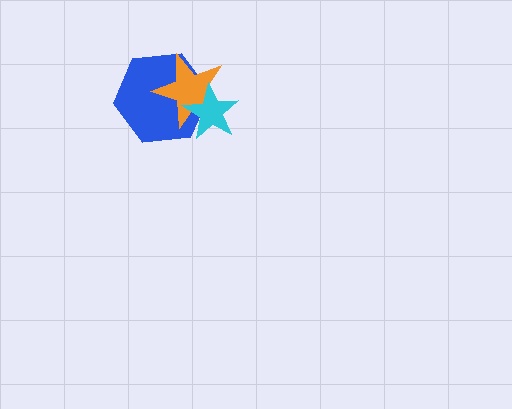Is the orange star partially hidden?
Yes, it is partially covered by another shape.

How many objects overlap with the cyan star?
2 objects overlap with the cyan star.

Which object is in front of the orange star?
The cyan star is in front of the orange star.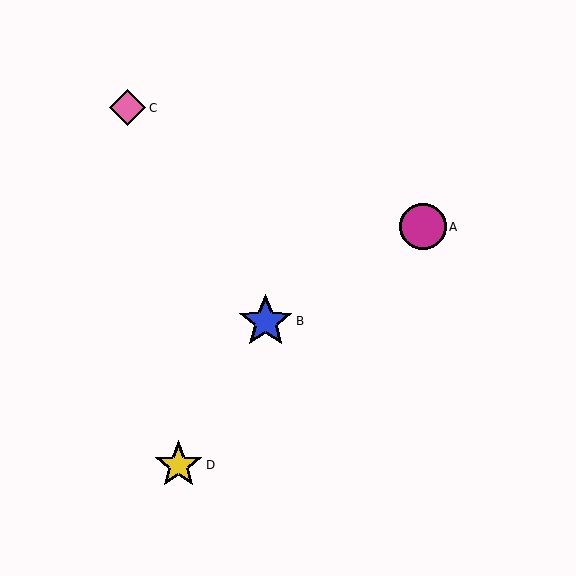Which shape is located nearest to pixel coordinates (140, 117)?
The pink diamond (labeled C) at (128, 108) is nearest to that location.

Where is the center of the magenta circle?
The center of the magenta circle is at (423, 227).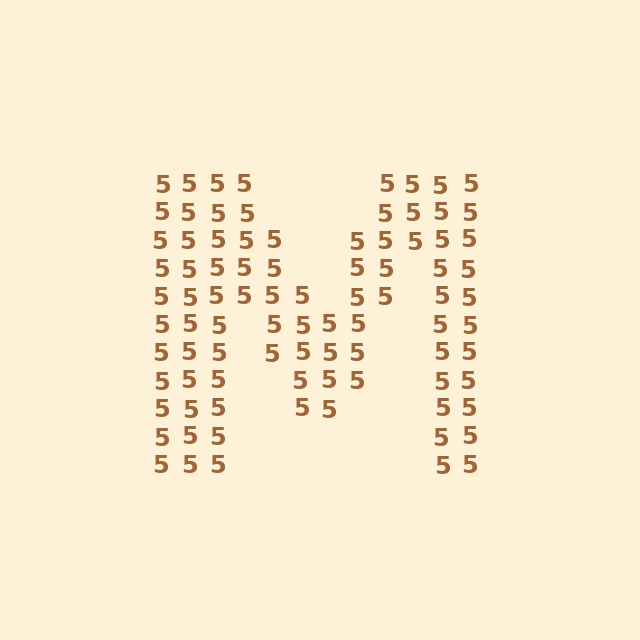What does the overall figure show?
The overall figure shows the letter M.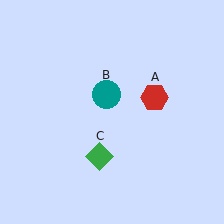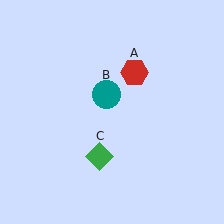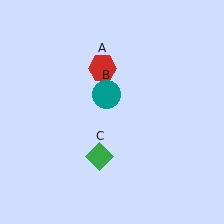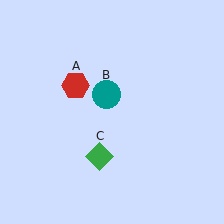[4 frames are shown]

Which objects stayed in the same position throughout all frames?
Teal circle (object B) and green diamond (object C) remained stationary.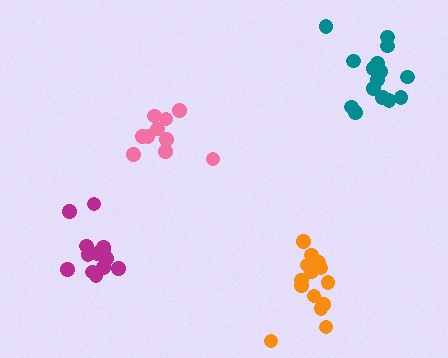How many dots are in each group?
Group 1: 13 dots, Group 2: 10 dots, Group 3: 15 dots, Group 4: 14 dots (52 total).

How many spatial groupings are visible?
There are 4 spatial groupings.